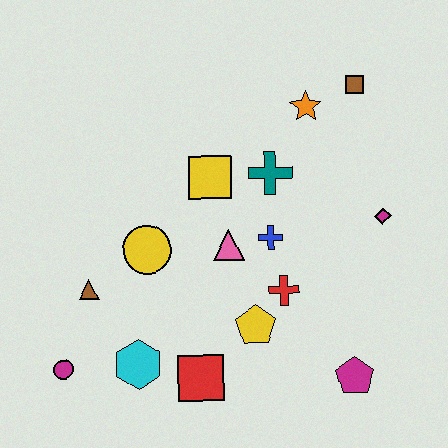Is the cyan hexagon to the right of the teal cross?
No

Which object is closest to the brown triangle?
The yellow circle is closest to the brown triangle.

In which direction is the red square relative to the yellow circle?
The red square is below the yellow circle.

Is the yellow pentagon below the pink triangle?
Yes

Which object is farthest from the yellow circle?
The brown square is farthest from the yellow circle.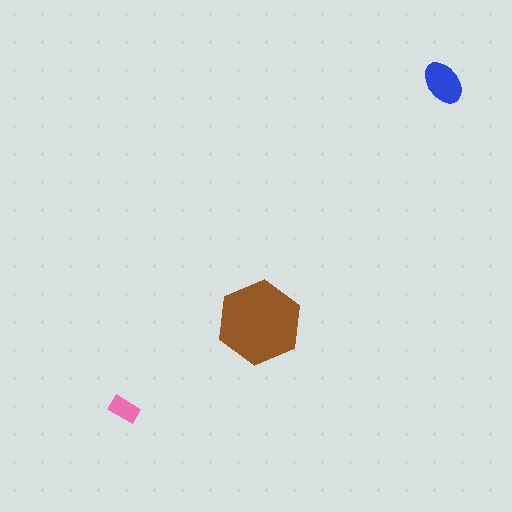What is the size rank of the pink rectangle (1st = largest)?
3rd.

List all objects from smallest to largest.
The pink rectangle, the blue ellipse, the brown hexagon.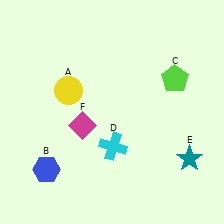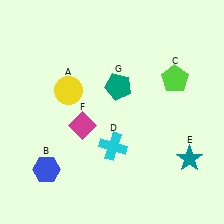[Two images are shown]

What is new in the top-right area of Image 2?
A teal pentagon (G) was added in the top-right area of Image 2.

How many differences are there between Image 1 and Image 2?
There is 1 difference between the two images.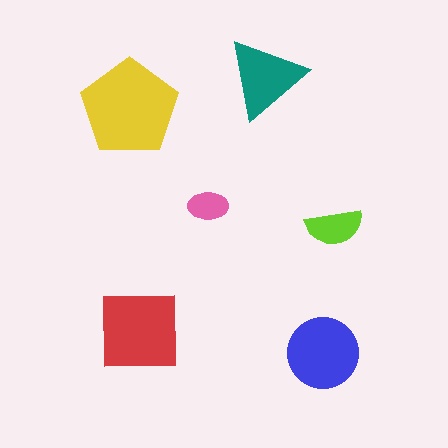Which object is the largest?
The yellow pentagon.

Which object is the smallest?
The pink ellipse.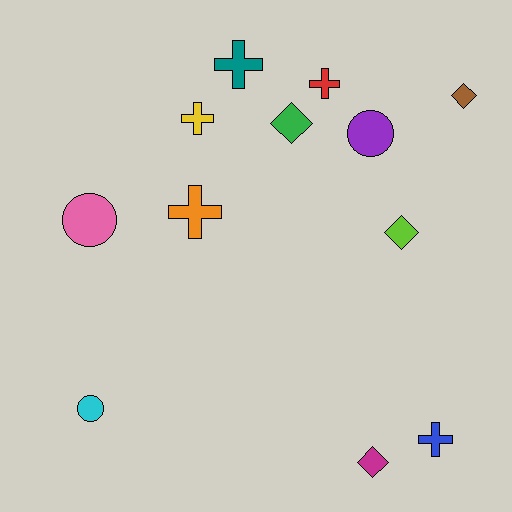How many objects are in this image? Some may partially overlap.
There are 12 objects.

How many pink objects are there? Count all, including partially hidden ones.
There is 1 pink object.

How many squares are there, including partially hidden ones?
There are no squares.